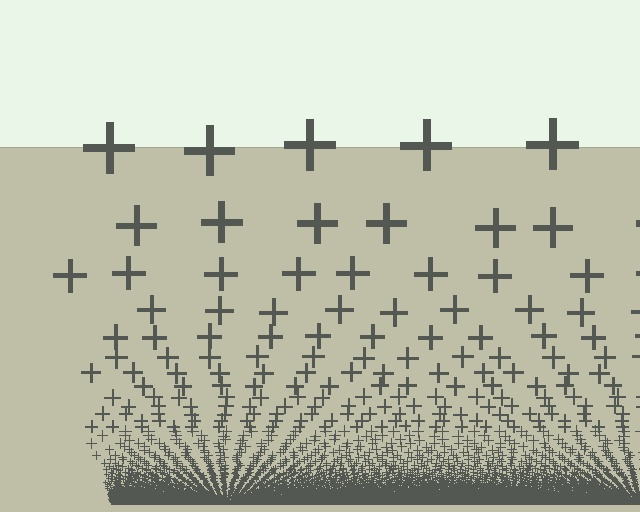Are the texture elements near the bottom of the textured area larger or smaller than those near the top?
Smaller. The gradient is inverted — elements near the bottom are smaller and denser.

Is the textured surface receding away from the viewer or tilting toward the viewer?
The surface appears to tilt toward the viewer. Texture elements get larger and sparser toward the top.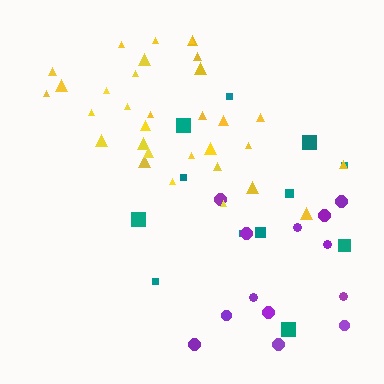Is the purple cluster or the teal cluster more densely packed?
Teal.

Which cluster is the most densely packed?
Yellow.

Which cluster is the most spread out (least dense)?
Purple.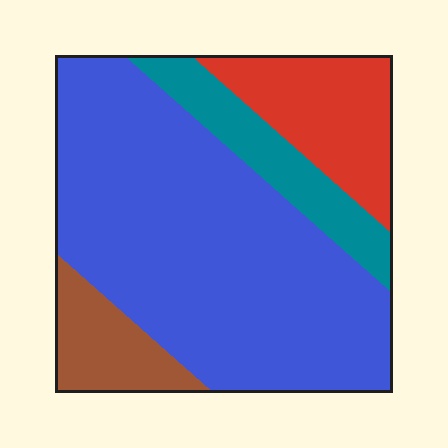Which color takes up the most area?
Blue, at roughly 60%.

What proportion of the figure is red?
Red takes up about one sixth (1/6) of the figure.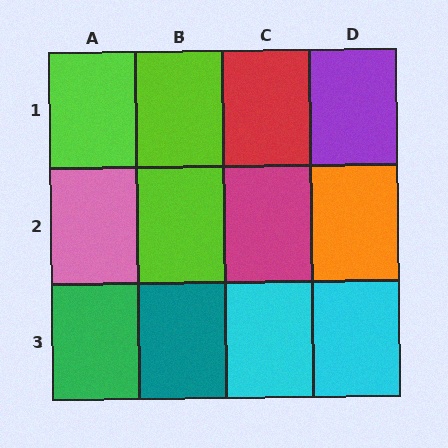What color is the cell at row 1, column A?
Lime.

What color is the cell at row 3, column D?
Cyan.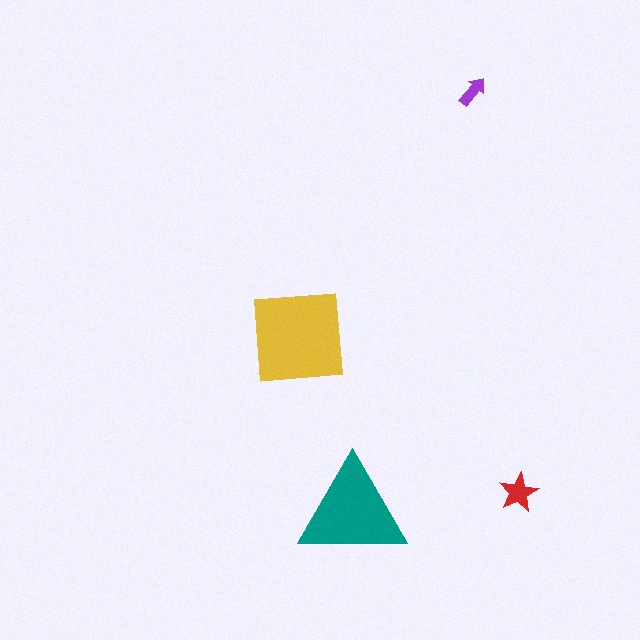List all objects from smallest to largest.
The purple arrow, the red star, the teal triangle, the yellow square.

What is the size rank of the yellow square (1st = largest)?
1st.